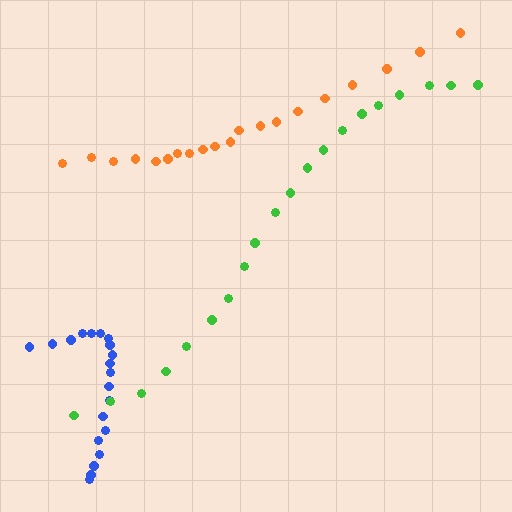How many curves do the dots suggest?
There are 3 distinct paths.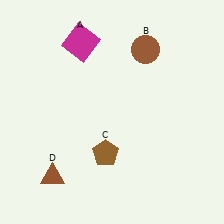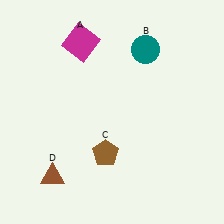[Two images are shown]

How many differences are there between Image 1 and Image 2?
There is 1 difference between the two images.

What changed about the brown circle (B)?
In Image 1, B is brown. In Image 2, it changed to teal.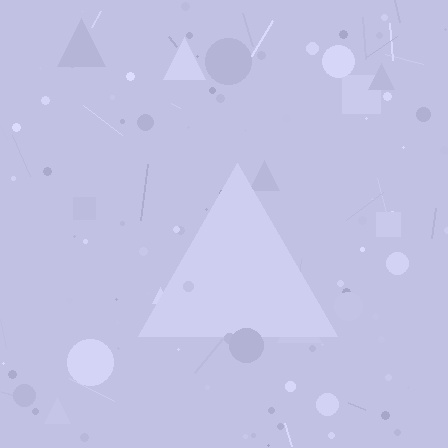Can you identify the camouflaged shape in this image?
The camouflaged shape is a triangle.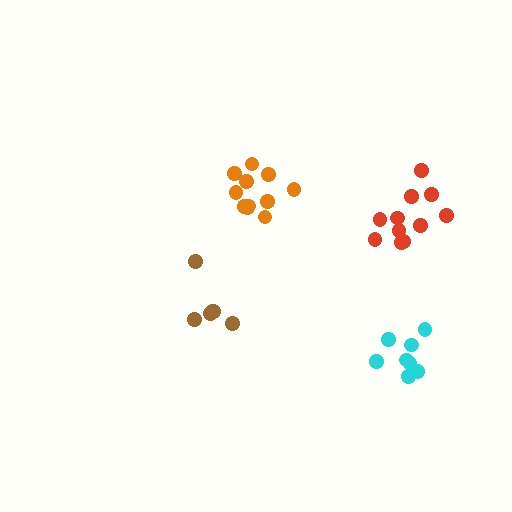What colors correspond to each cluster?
The clusters are colored: red, cyan, orange, brown.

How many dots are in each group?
Group 1: 11 dots, Group 2: 8 dots, Group 3: 11 dots, Group 4: 6 dots (36 total).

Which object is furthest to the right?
The red cluster is rightmost.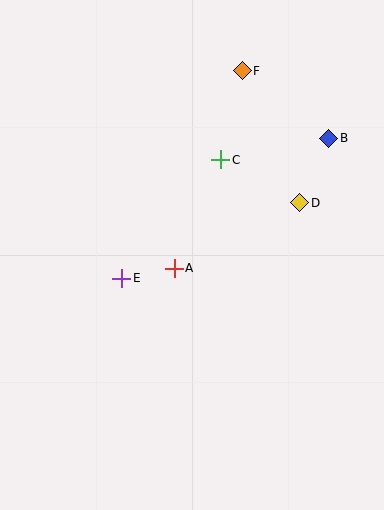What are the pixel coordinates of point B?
Point B is at (329, 138).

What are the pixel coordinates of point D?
Point D is at (300, 203).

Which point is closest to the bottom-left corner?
Point E is closest to the bottom-left corner.